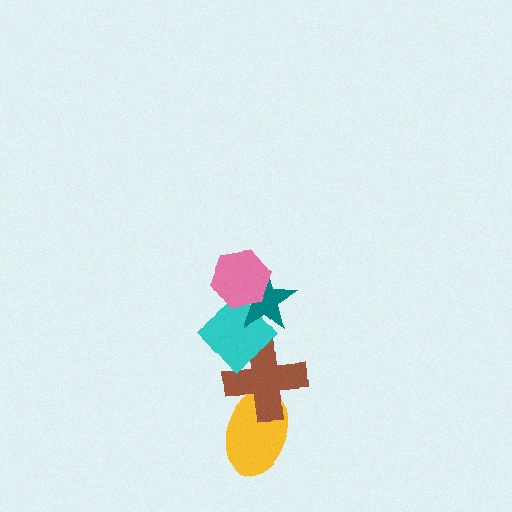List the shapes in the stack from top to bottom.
From top to bottom: the pink hexagon, the teal star, the cyan diamond, the brown cross, the yellow ellipse.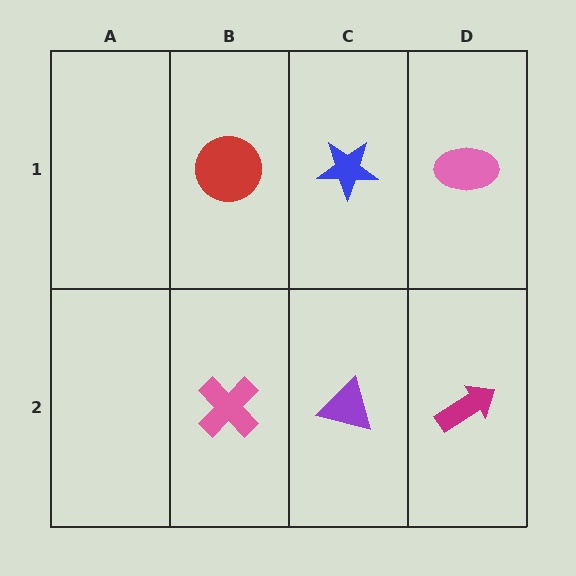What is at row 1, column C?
A blue star.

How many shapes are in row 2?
3 shapes.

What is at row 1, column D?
A pink ellipse.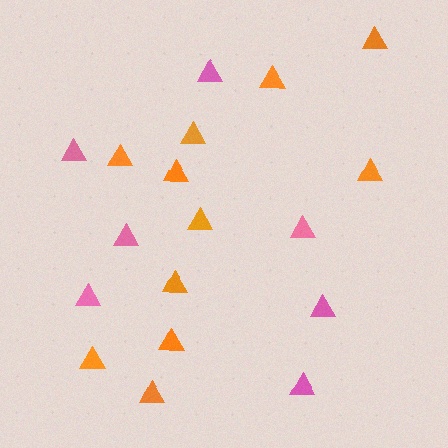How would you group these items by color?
There are 2 groups: one group of pink triangles (7) and one group of orange triangles (11).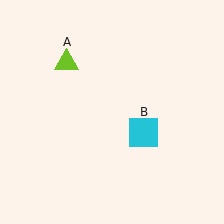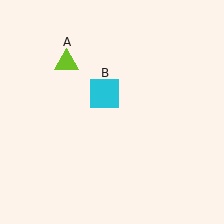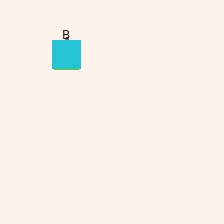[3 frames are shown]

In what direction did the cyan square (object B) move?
The cyan square (object B) moved up and to the left.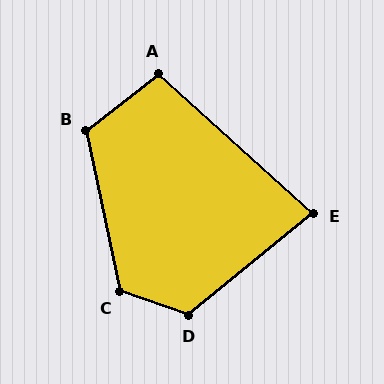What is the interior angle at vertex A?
Approximately 100 degrees (obtuse).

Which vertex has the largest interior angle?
D, at approximately 122 degrees.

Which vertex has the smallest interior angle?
E, at approximately 81 degrees.